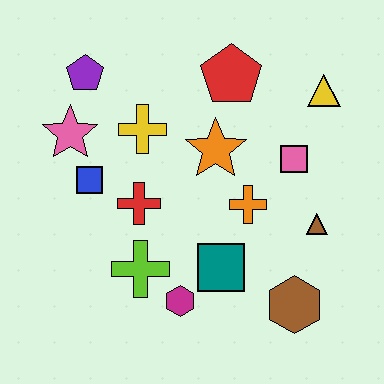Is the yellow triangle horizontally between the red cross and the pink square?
No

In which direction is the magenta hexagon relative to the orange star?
The magenta hexagon is below the orange star.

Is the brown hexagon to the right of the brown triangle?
No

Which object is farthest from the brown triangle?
The purple pentagon is farthest from the brown triangle.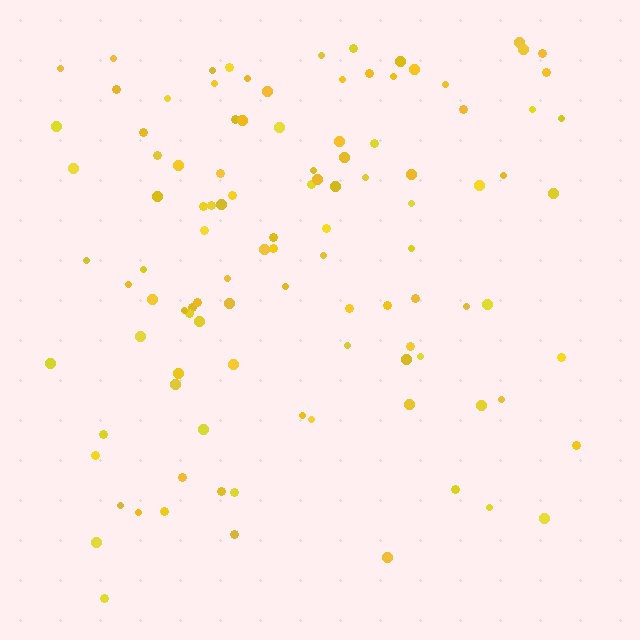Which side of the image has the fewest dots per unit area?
The bottom.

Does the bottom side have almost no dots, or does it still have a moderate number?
Still a moderate number, just noticeably fewer than the top.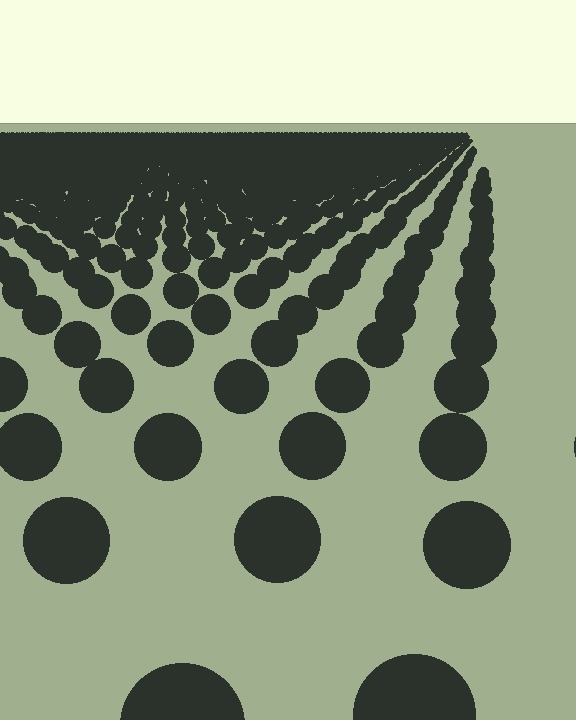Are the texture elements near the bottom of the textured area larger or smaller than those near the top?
Larger. Near the bottom, elements are closer to the viewer and appear at a bigger on-screen size.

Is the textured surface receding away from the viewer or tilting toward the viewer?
The surface is receding away from the viewer. Texture elements get smaller and denser toward the top.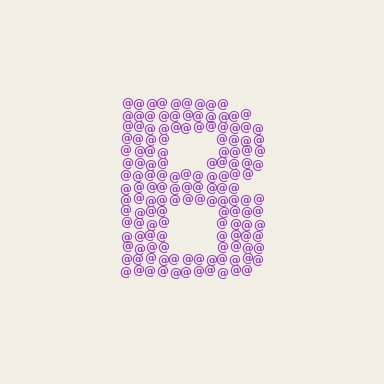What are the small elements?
The small elements are at signs.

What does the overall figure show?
The overall figure shows the letter B.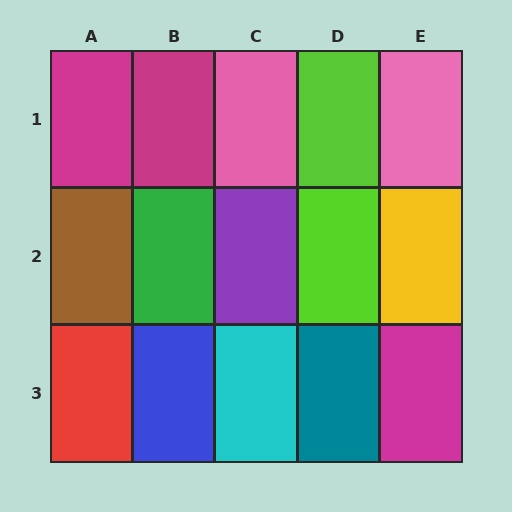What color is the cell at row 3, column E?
Magenta.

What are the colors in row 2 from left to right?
Brown, green, purple, lime, yellow.